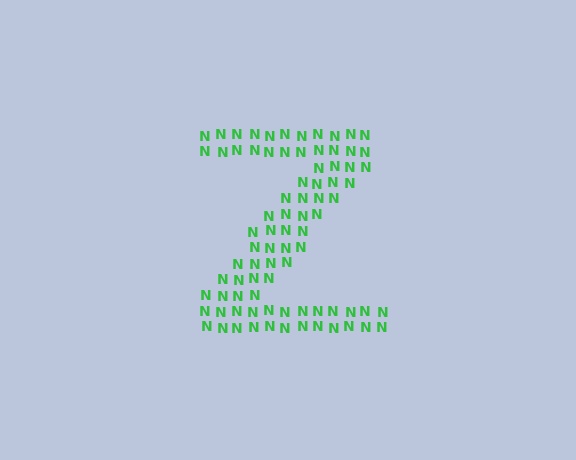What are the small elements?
The small elements are letter N's.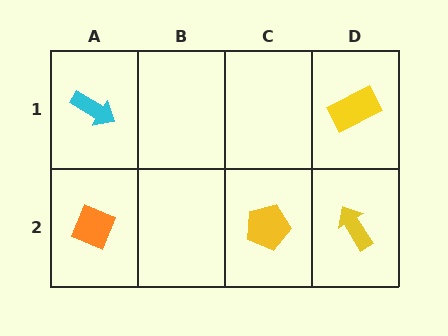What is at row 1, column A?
A cyan arrow.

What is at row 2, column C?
A yellow pentagon.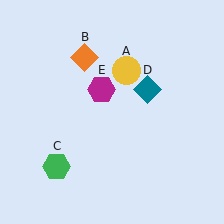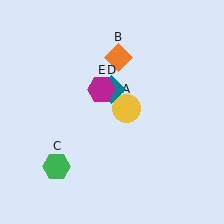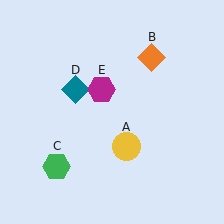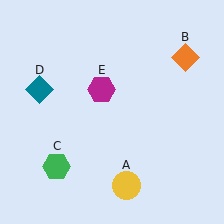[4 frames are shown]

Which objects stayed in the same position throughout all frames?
Green hexagon (object C) and magenta hexagon (object E) remained stationary.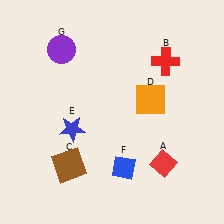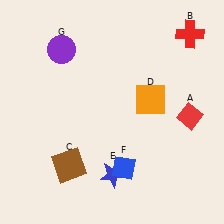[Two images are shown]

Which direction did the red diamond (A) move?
The red diamond (A) moved up.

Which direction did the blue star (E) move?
The blue star (E) moved down.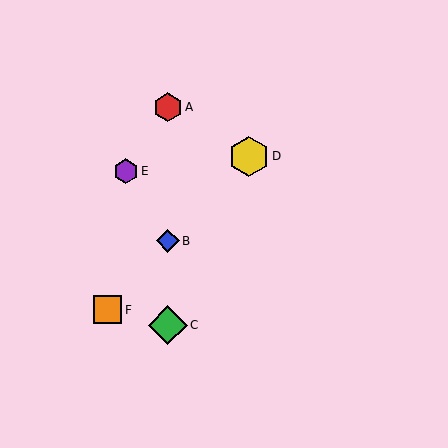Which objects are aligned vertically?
Objects A, B, C are aligned vertically.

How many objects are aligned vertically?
3 objects (A, B, C) are aligned vertically.